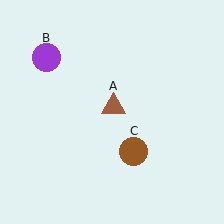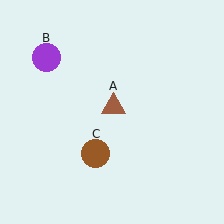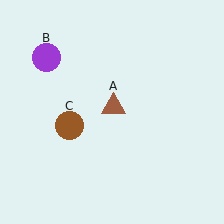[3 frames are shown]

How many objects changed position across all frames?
1 object changed position: brown circle (object C).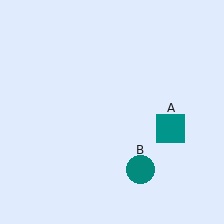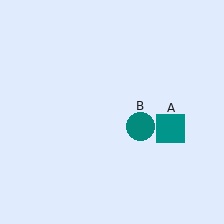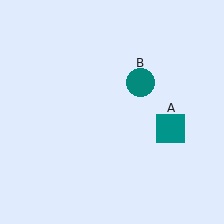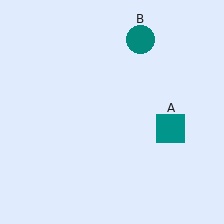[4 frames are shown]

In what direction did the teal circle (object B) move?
The teal circle (object B) moved up.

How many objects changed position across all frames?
1 object changed position: teal circle (object B).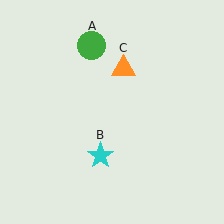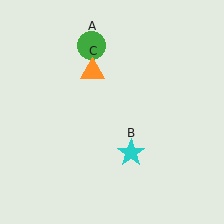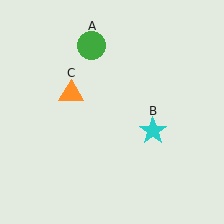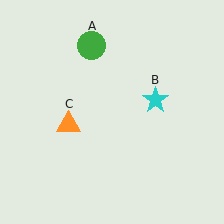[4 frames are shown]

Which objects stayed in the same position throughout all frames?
Green circle (object A) remained stationary.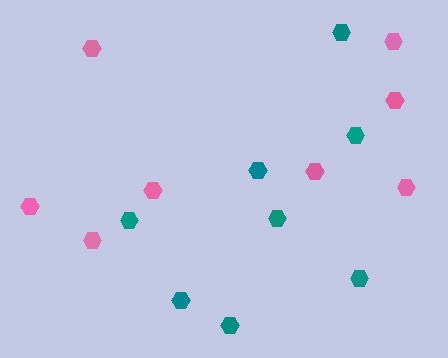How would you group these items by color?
There are 2 groups: one group of teal hexagons (8) and one group of pink hexagons (8).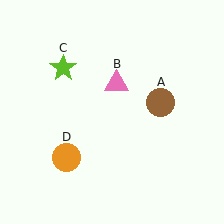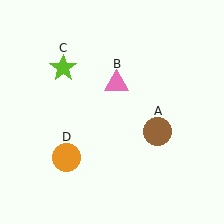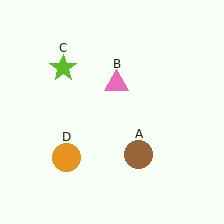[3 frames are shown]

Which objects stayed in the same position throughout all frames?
Pink triangle (object B) and lime star (object C) and orange circle (object D) remained stationary.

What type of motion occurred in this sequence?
The brown circle (object A) rotated clockwise around the center of the scene.